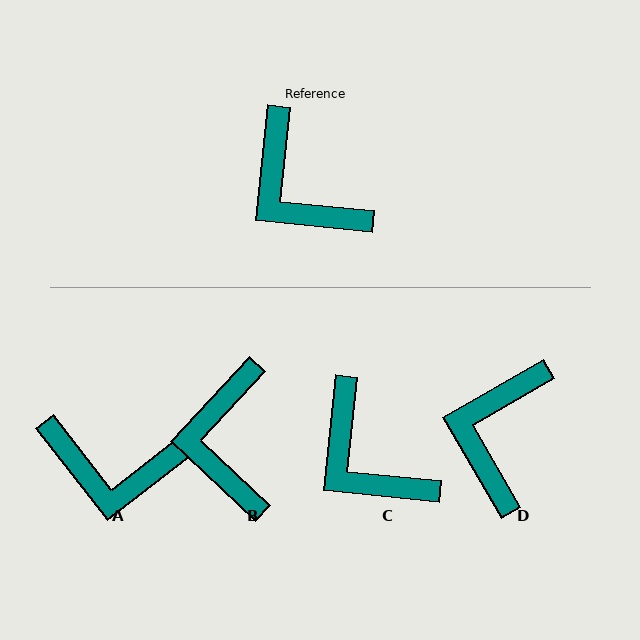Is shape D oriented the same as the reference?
No, it is off by about 54 degrees.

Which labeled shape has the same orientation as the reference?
C.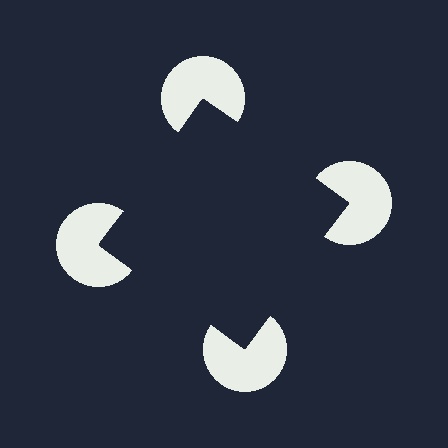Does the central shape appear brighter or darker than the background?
It typically appears slightly darker than the background, even though no actual brightness change is drawn.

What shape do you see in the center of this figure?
An illusory square — its edges are inferred from the aligned wedge cuts in the pac-man discs, not physically drawn.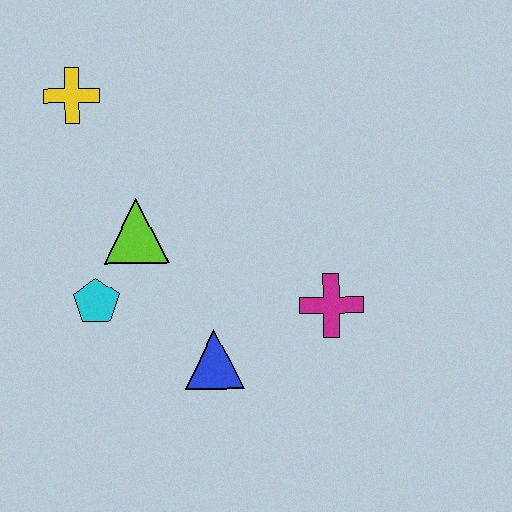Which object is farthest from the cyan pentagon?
The magenta cross is farthest from the cyan pentagon.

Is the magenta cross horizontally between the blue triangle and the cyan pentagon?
No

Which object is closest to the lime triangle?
The cyan pentagon is closest to the lime triangle.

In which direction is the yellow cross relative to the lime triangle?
The yellow cross is above the lime triangle.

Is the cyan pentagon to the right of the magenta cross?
No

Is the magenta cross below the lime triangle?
Yes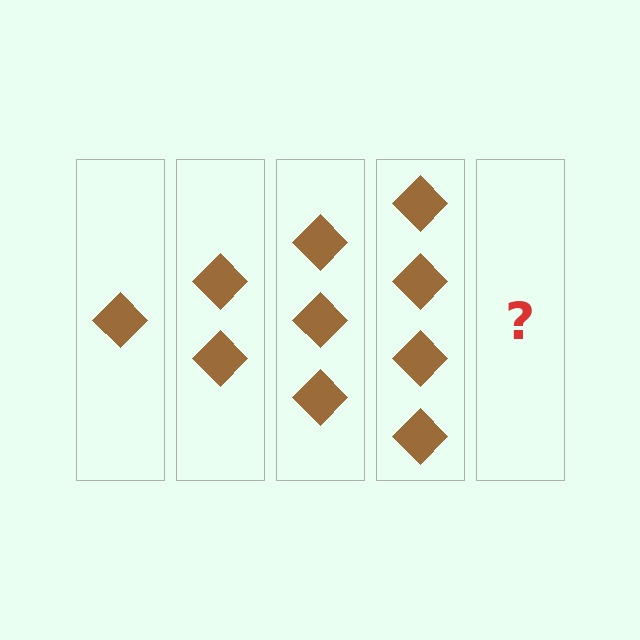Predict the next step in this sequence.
The next step is 5 diamonds.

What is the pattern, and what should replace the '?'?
The pattern is that each step adds one more diamond. The '?' should be 5 diamonds.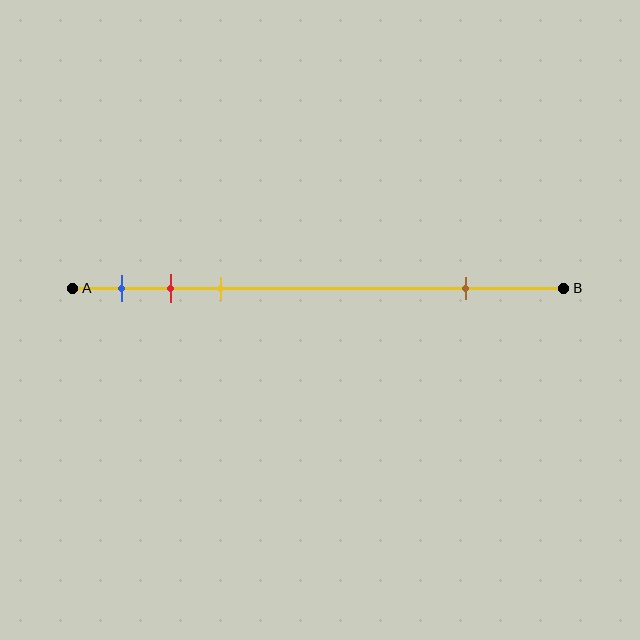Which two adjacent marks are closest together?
The red and yellow marks are the closest adjacent pair.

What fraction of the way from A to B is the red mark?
The red mark is approximately 20% (0.2) of the way from A to B.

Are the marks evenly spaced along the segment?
No, the marks are not evenly spaced.